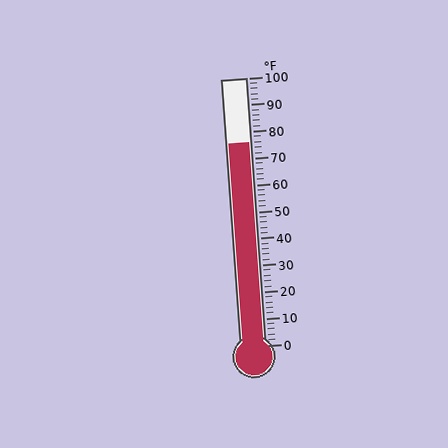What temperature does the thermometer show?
The thermometer shows approximately 76°F.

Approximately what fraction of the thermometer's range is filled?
The thermometer is filled to approximately 75% of its range.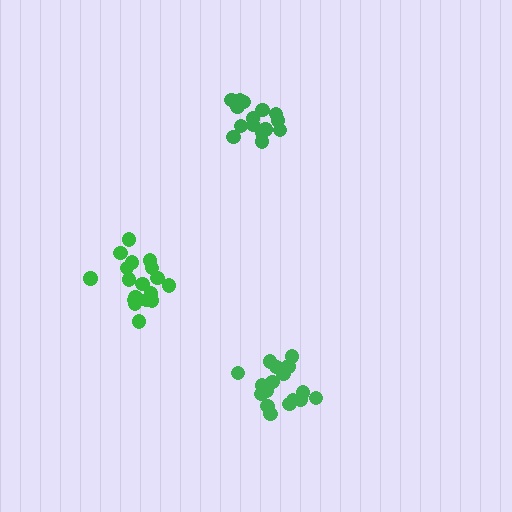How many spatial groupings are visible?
There are 3 spatial groupings.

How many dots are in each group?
Group 1: 18 dots, Group 2: 15 dots, Group 3: 18 dots (51 total).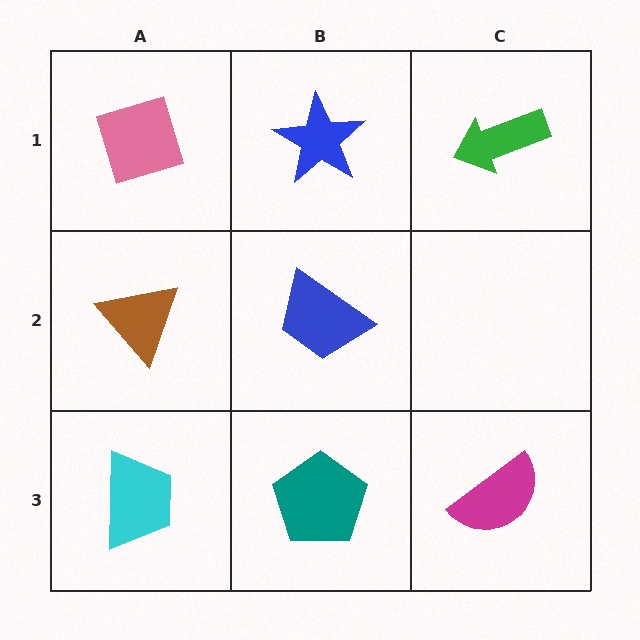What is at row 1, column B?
A blue star.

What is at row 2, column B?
A blue trapezoid.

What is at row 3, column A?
A cyan trapezoid.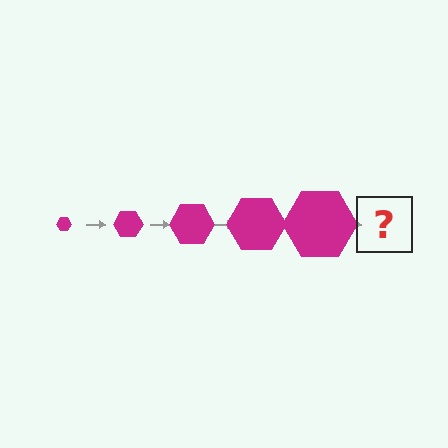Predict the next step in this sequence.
The next step is a magenta hexagon, larger than the previous one.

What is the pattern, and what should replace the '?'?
The pattern is that the hexagon gets progressively larger each step. The '?' should be a magenta hexagon, larger than the previous one.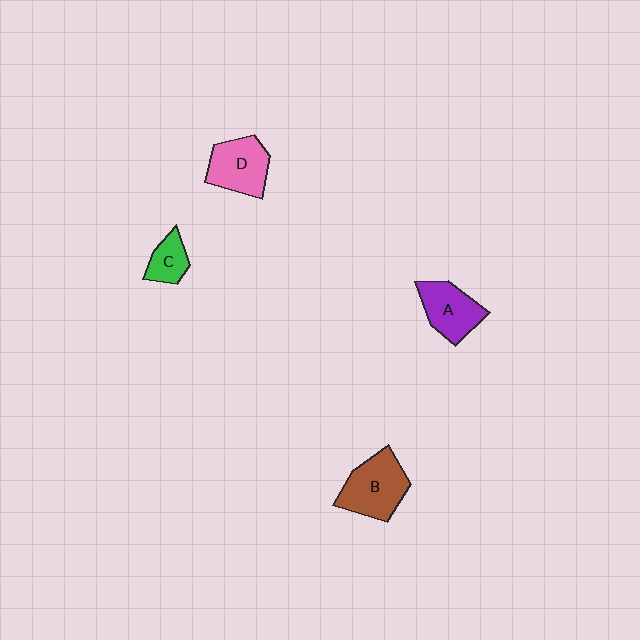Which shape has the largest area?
Shape B (brown).